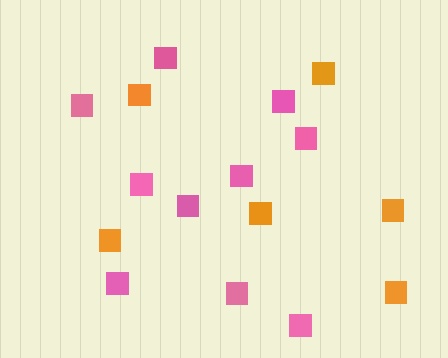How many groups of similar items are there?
There are 2 groups: one group of orange squares (6) and one group of pink squares (10).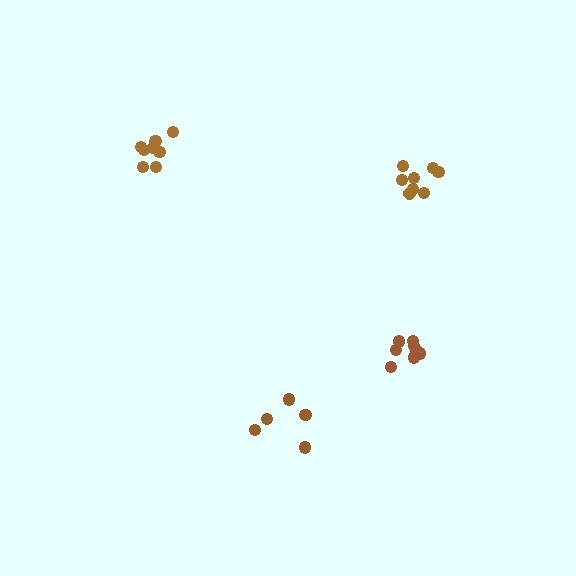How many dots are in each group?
Group 1: 8 dots, Group 2: 8 dots, Group 3: 5 dots, Group 4: 8 dots (29 total).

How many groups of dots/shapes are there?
There are 4 groups.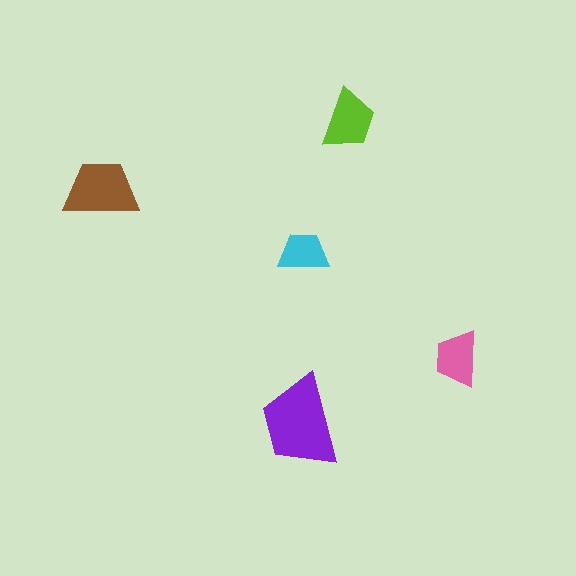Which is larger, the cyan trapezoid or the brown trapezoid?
The brown one.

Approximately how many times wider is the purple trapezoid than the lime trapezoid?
About 1.5 times wider.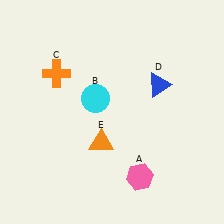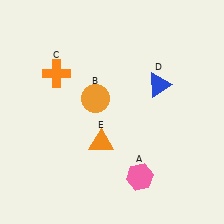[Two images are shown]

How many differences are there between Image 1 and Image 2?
There is 1 difference between the two images.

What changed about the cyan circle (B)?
In Image 1, B is cyan. In Image 2, it changed to orange.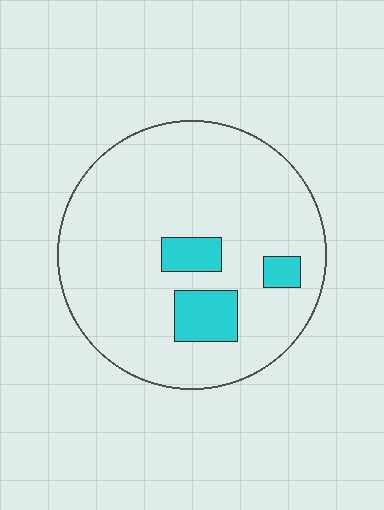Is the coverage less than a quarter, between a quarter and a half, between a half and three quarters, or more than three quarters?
Less than a quarter.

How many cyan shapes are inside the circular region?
3.